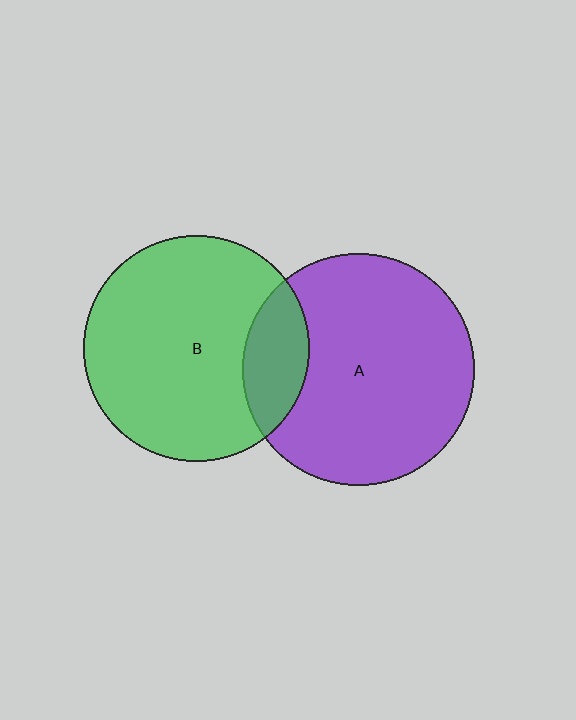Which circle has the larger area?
Circle A (purple).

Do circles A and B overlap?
Yes.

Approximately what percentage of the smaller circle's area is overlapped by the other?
Approximately 20%.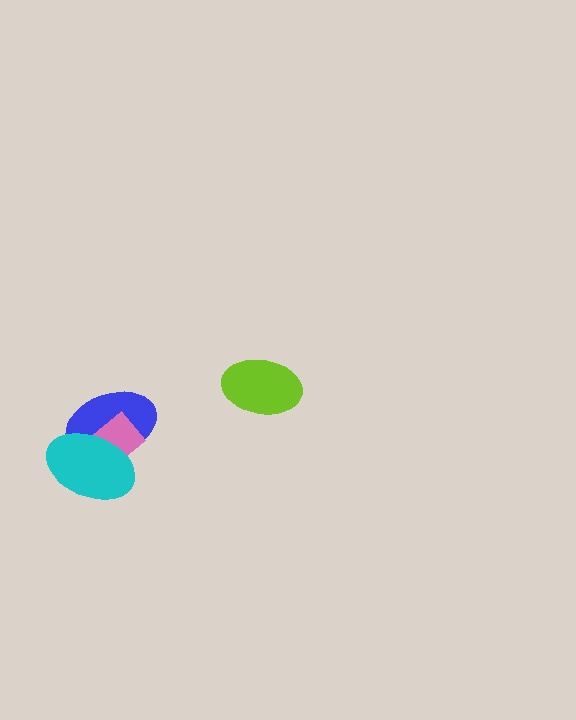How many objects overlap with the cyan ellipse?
2 objects overlap with the cyan ellipse.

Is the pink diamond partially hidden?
Yes, it is partially covered by another shape.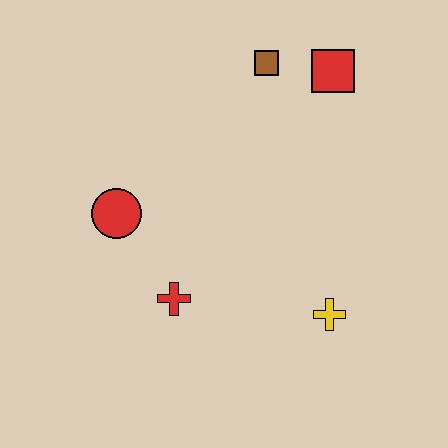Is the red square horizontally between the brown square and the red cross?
No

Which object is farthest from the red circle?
The red square is farthest from the red circle.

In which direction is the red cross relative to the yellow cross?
The red cross is to the left of the yellow cross.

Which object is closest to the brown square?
The red square is closest to the brown square.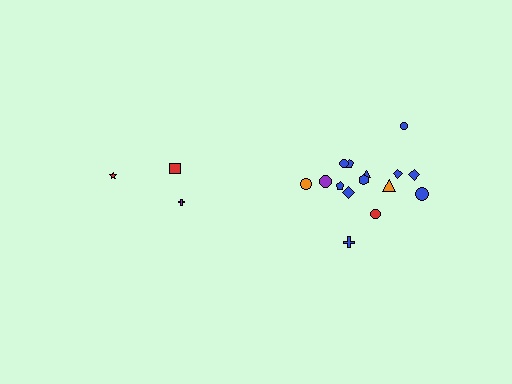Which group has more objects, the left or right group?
The right group.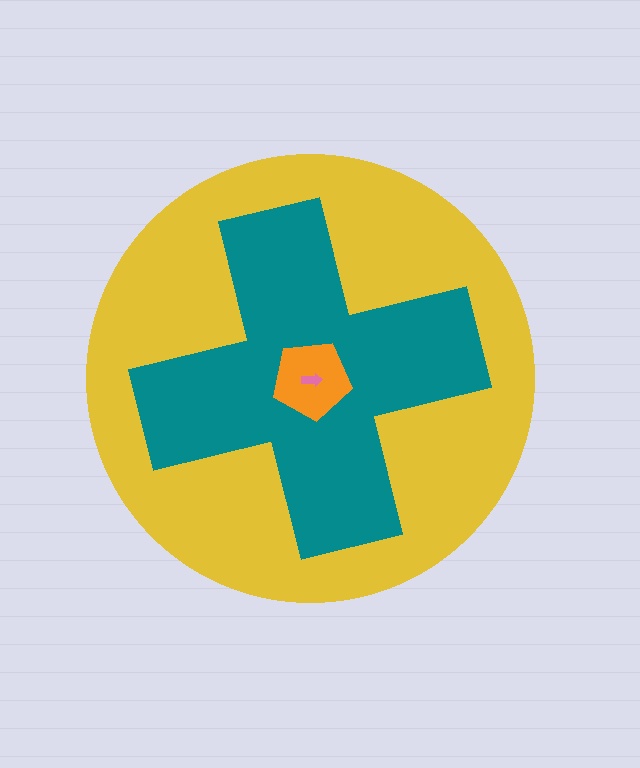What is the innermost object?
The pink arrow.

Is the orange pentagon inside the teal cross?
Yes.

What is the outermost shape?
The yellow circle.